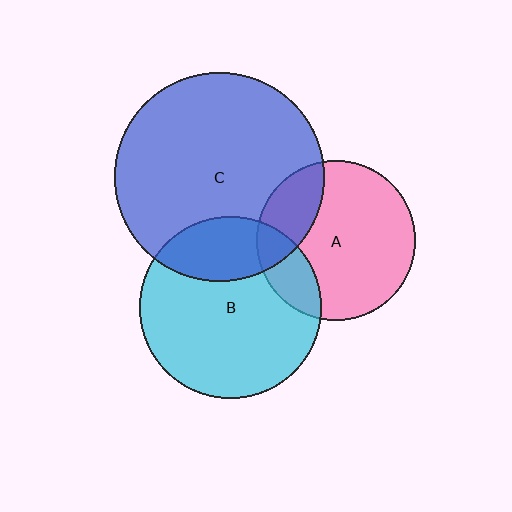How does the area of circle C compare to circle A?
Approximately 1.7 times.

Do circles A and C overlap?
Yes.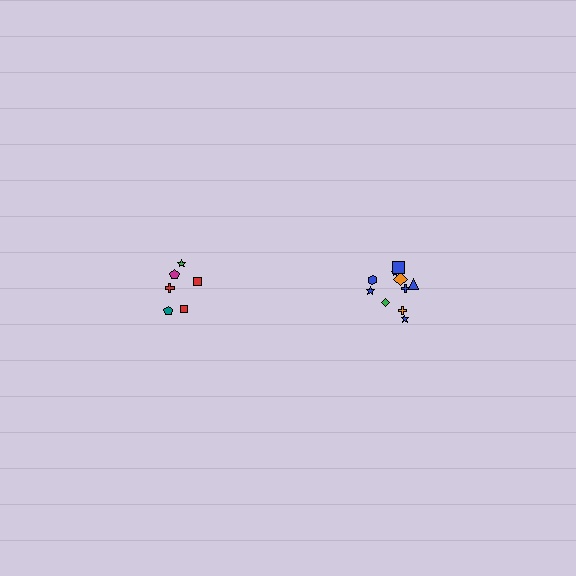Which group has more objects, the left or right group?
The right group.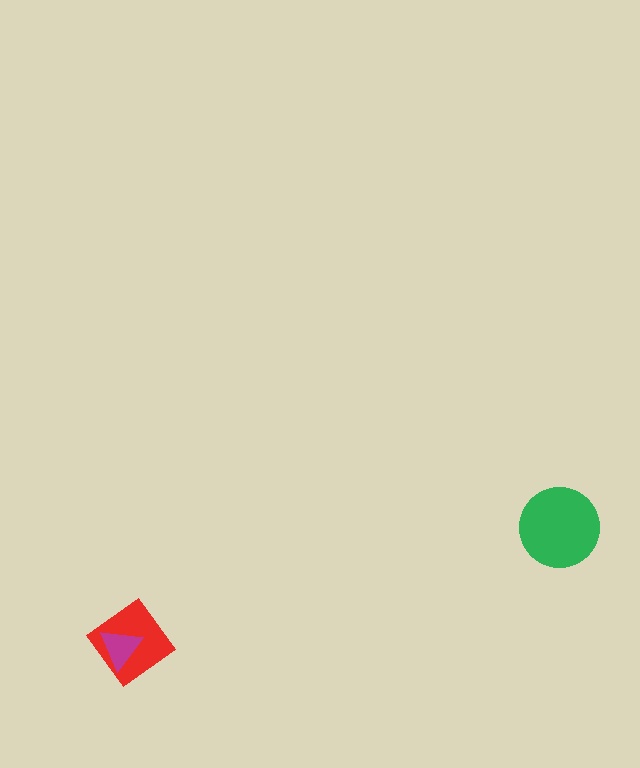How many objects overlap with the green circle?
0 objects overlap with the green circle.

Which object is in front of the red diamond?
The magenta triangle is in front of the red diamond.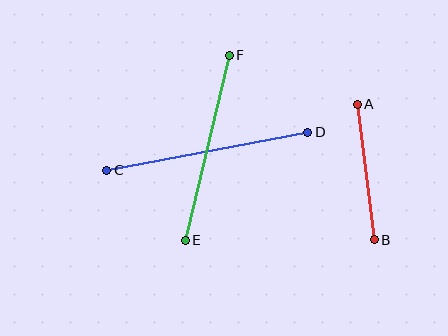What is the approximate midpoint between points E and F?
The midpoint is at approximately (207, 148) pixels.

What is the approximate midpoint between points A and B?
The midpoint is at approximately (366, 172) pixels.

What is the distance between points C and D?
The distance is approximately 205 pixels.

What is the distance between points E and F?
The distance is approximately 191 pixels.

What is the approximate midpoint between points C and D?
The midpoint is at approximately (207, 151) pixels.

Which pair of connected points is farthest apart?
Points C and D are farthest apart.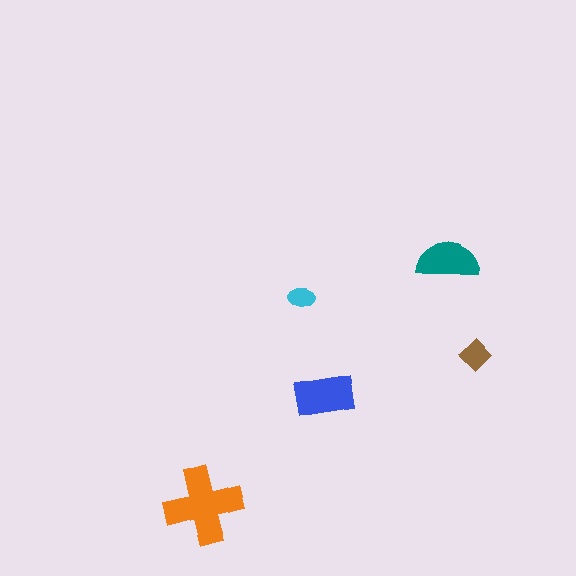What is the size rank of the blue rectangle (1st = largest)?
2nd.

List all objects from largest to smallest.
The orange cross, the blue rectangle, the teal semicircle, the brown diamond, the cyan ellipse.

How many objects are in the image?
There are 5 objects in the image.